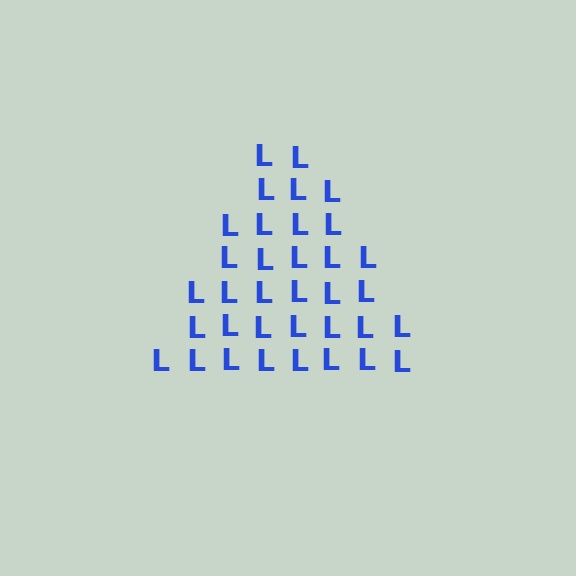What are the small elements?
The small elements are letter L's.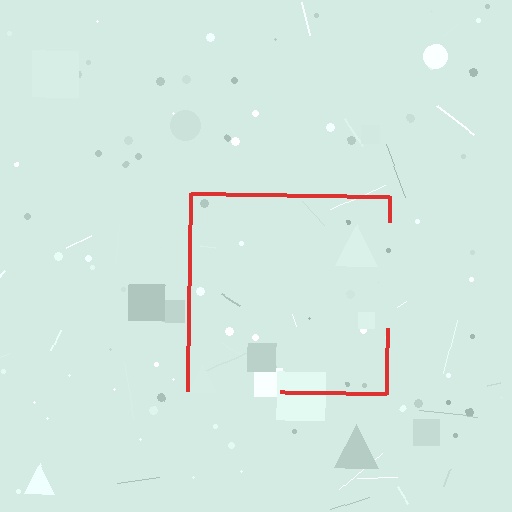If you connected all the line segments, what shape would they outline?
They would outline a square.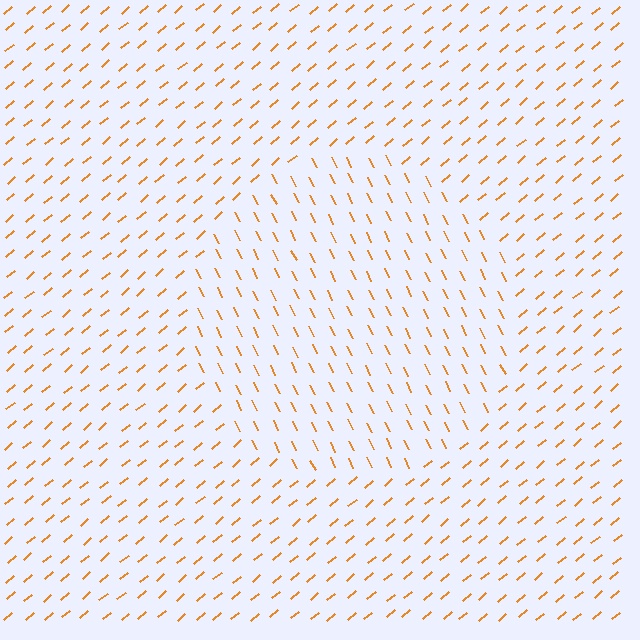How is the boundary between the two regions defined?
The boundary is defined purely by a change in line orientation (approximately 77 degrees difference). All lines are the same color and thickness.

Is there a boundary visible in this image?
Yes, there is a texture boundary formed by a change in line orientation.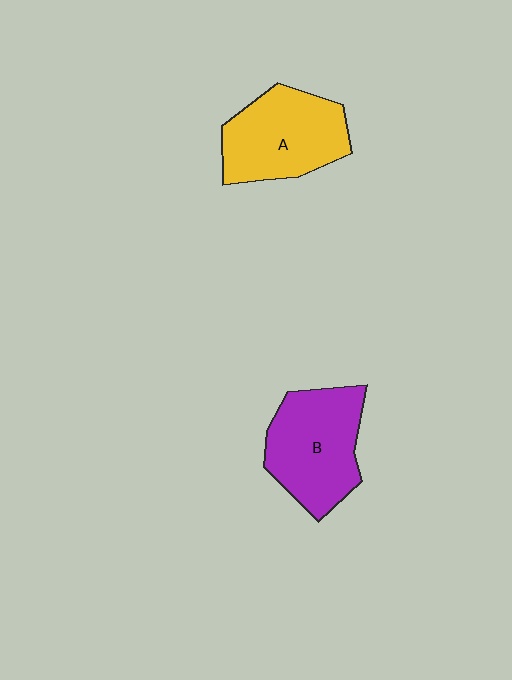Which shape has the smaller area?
Shape A (yellow).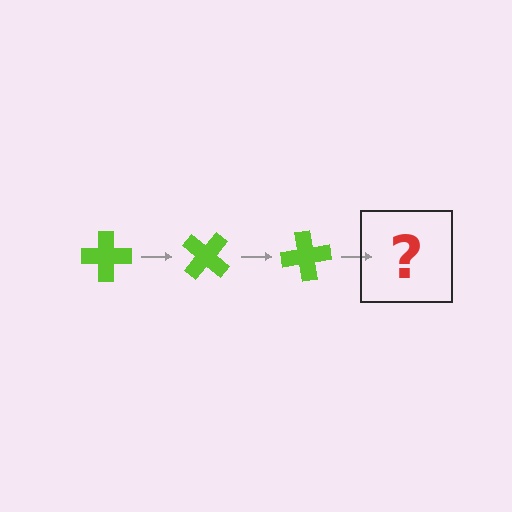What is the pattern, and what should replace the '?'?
The pattern is that the cross rotates 40 degrees each step. The '?' should be a lime cross rotated 120 degrees.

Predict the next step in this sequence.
The next step is a lime cross rotated 120 degrees.